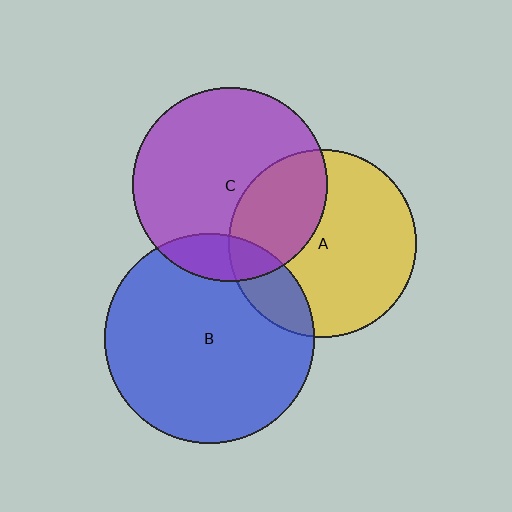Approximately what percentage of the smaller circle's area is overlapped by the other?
Approximately 15%.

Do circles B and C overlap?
Yes.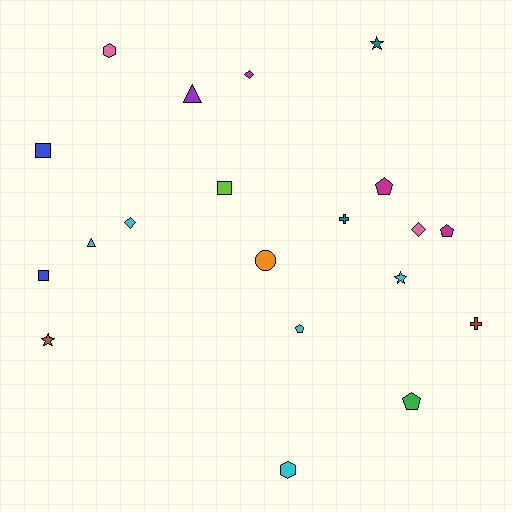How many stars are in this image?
There are 3 stars.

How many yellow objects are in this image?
There are no yellow objects.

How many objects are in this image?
There are 20 objects.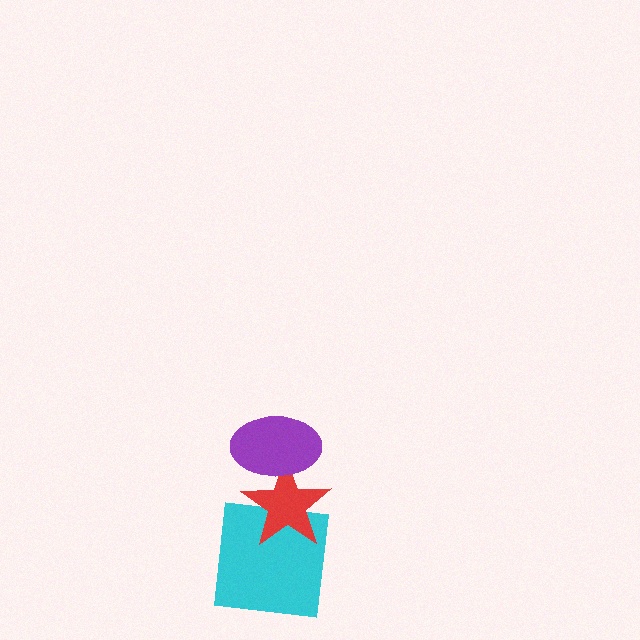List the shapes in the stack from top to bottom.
From top to bottom: the purple ellipse, the red star, the cyan square.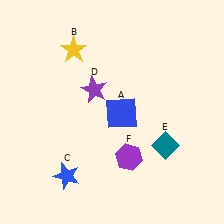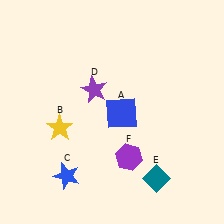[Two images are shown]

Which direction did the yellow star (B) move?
The yellow star (B) moved down.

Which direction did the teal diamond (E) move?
The teal diamond (E) moved down.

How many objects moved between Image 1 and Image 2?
2 objects moved between the two images.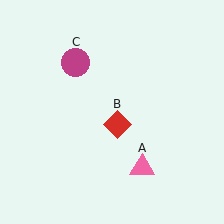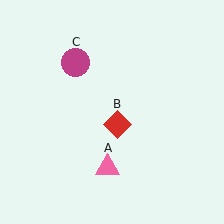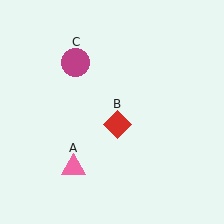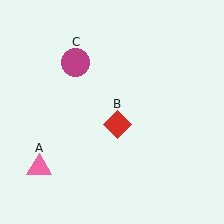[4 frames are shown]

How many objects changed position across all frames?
1 object changed position: pink triangle (object A).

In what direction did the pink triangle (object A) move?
The pink triangle (object A) moved left.